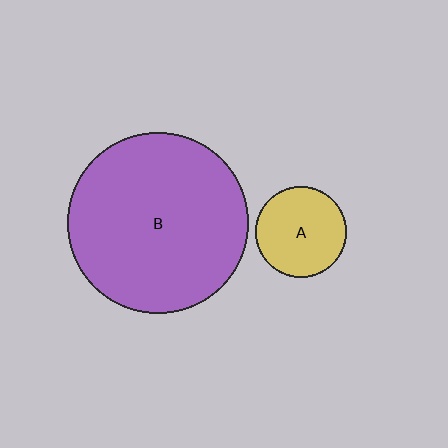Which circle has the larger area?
Circle B (purple).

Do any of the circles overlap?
No, none of the circles overlap.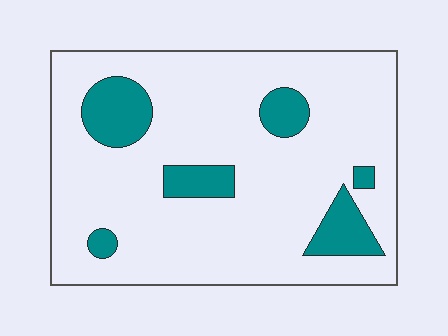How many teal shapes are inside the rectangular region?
6.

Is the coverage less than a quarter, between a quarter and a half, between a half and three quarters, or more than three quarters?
Less than a quarter.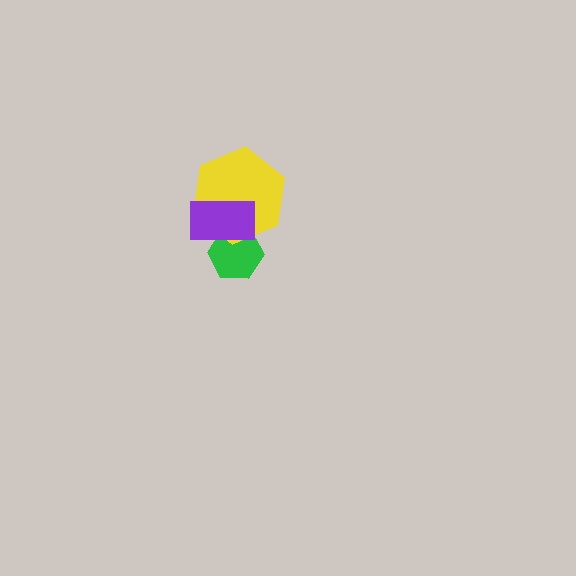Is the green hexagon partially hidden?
Yes, it is partially covered by another shape.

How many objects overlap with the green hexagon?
2 objects overlap with the green hexagon.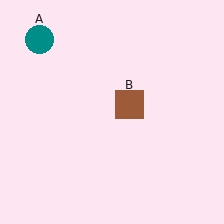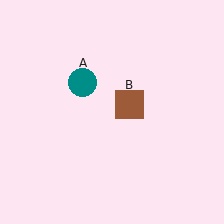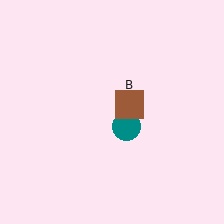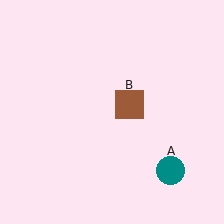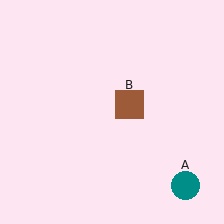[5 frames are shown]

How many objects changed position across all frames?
1 object changed position: teal circle (object A).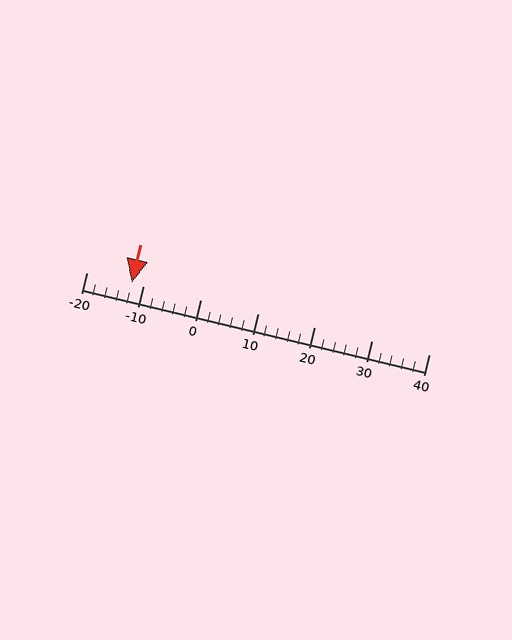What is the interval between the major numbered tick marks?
The major tick marks are spaced 10 units apart.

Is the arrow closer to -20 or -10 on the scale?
The arrow is closer to -10.